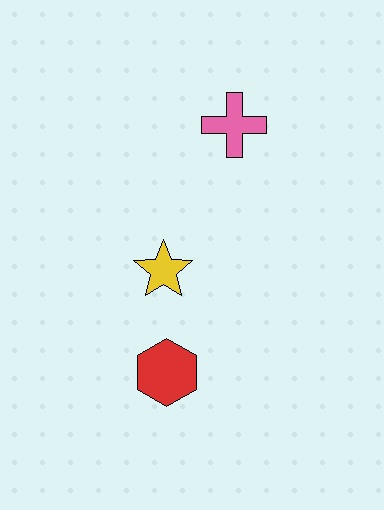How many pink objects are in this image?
There is 1 pink object.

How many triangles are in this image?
There are no triangles.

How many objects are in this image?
There are 3 objects.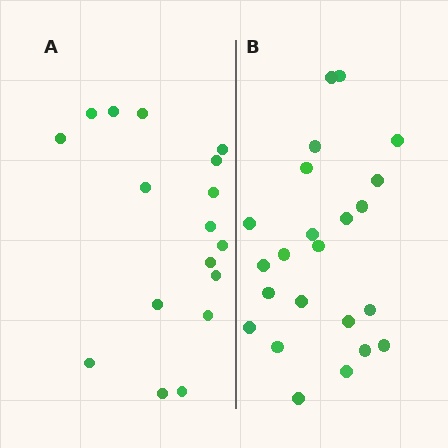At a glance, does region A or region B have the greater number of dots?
Region B (the right region) has more dots.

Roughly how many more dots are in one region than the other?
Region B has about 6 more dots than region A.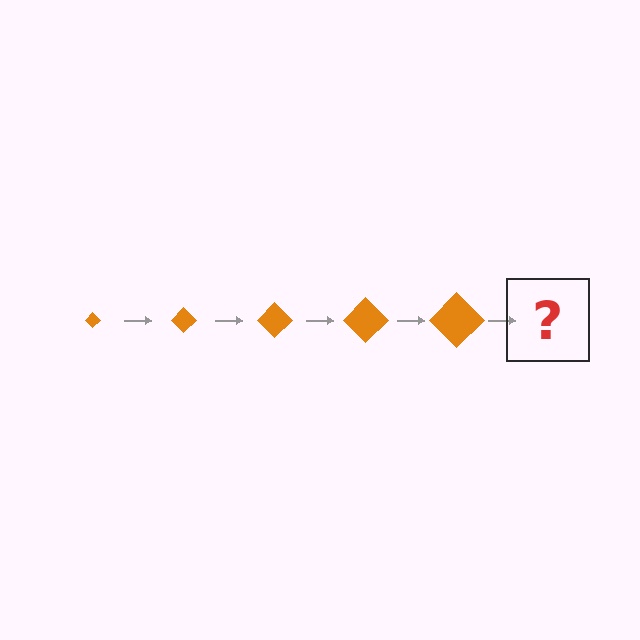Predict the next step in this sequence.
The next step is an orange diamond, larger than the previous one.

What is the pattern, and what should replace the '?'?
The pattern is that the diamond gets progressively larger each step. The '?' should be an orange diamond, larger than the previous one.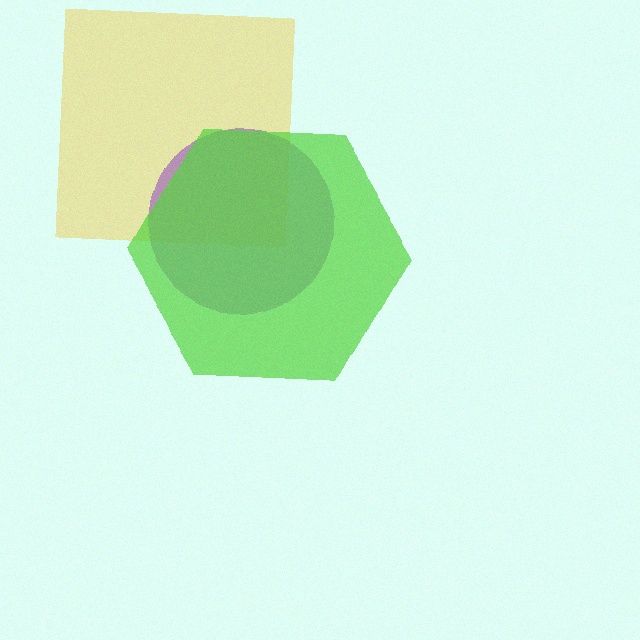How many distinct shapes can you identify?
There are 3 distinct shapes: a yellow square, a purple circle, a lime hexagon.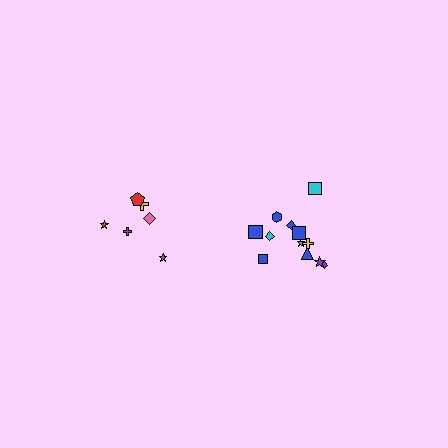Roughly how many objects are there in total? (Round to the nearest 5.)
Roughly 20 objects in total.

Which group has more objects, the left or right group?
The right group.